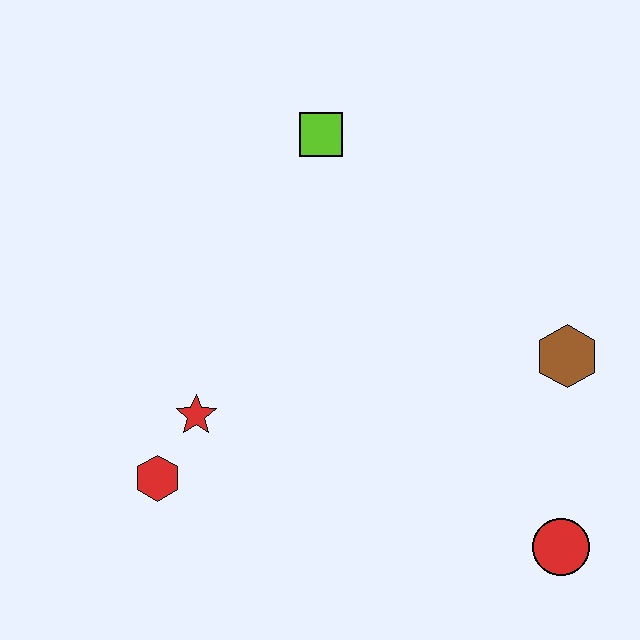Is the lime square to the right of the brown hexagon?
No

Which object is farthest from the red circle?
The lime square is farthest from the red circle.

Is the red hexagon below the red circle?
No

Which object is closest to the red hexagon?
The red star is closest to the red hexagon.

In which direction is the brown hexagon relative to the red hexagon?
The brown hexagon is to the right of the red hexagon.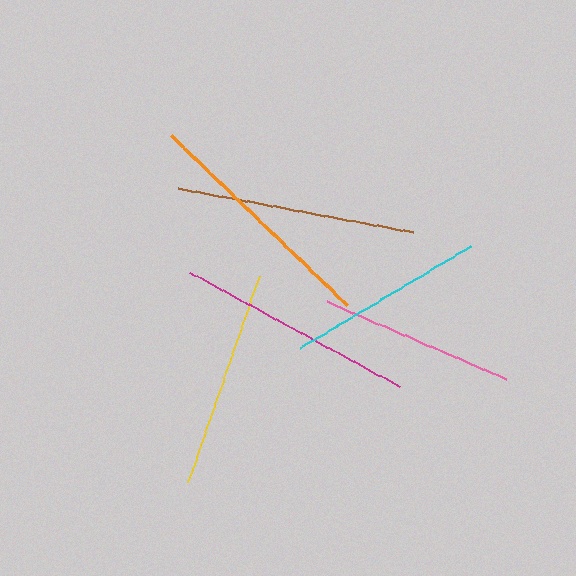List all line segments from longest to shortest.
From longest to shortest: orange, brown, magenta, yellow, cyan, pink.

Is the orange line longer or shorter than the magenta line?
The orange line is longer than the magenta line.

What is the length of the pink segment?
The pink segment is approximately 196 pixels long.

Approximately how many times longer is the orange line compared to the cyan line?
The orange line is approximately 1.2 times the length of the cyan line.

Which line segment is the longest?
The orange line is the longest at approximately 244 pixels.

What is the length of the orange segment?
The orange segment is approximately 244 pixels long.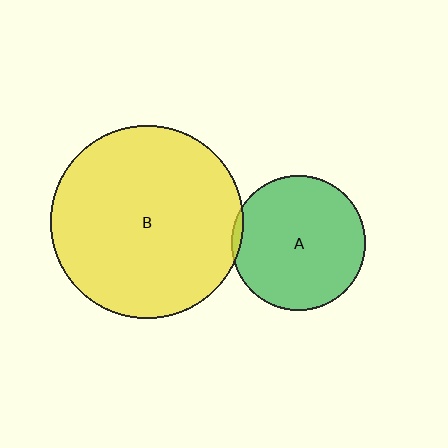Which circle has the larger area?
Circle B (yellow).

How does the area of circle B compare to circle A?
Approximately 2.1 times.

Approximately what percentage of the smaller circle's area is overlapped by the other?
Approximately 5%.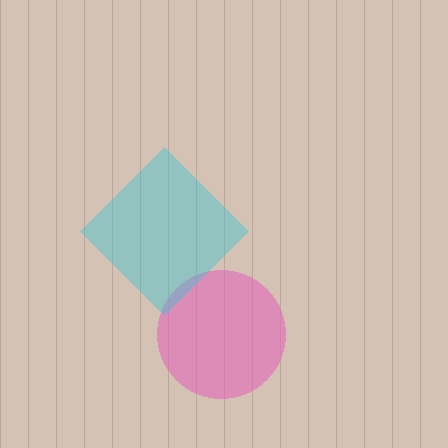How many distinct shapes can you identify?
There are 2 distinct shapes: a pink circle, a cyan diamond.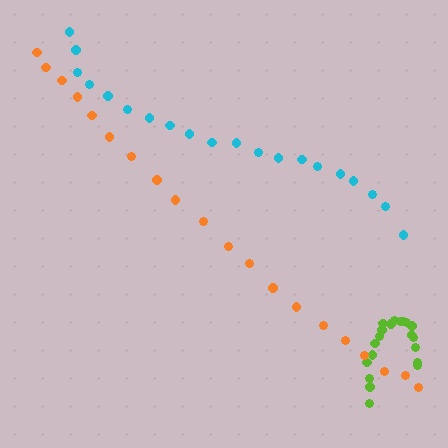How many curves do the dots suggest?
There are 3 distinct paths.